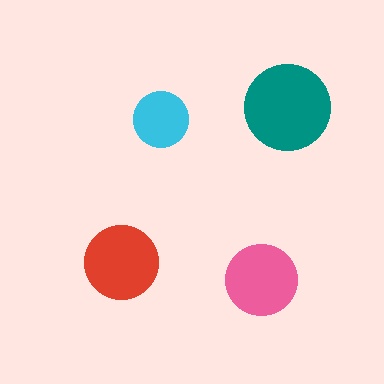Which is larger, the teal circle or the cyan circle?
The teal one.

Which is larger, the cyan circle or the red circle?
The red one.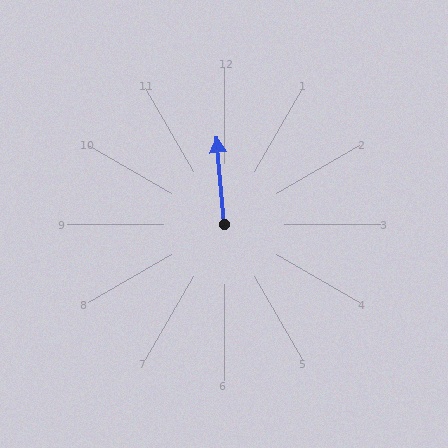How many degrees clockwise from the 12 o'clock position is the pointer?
Approximately 355 degrees.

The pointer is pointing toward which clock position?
Roughly 12 o'clock.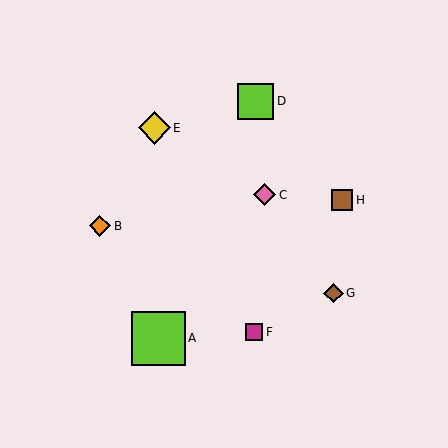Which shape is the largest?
The lime square (labeled A) is the largest.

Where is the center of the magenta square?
The center of the magenta square is at (254, 332).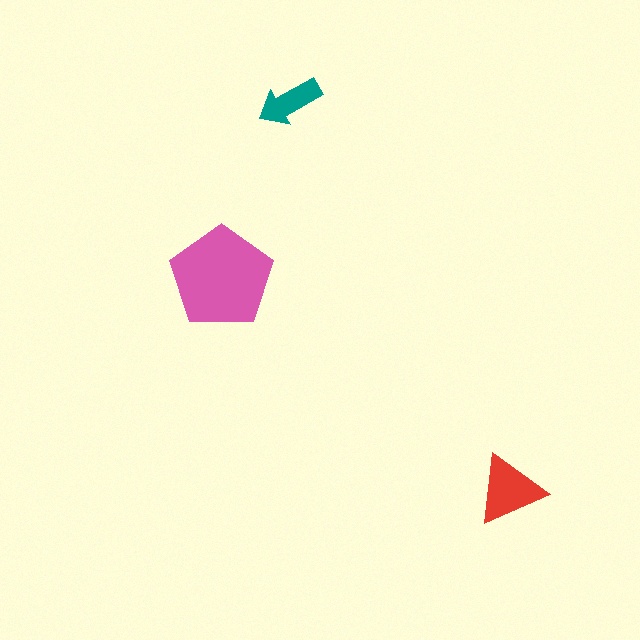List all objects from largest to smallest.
The pink pentagon, the red triangle, the teal arrow.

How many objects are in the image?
There are 3 objects in the image.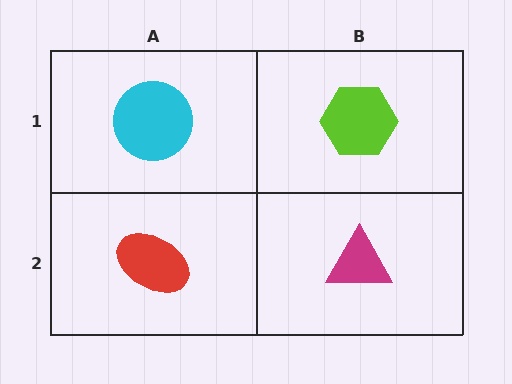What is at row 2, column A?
A red ellipse.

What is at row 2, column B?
A magenta triangle.